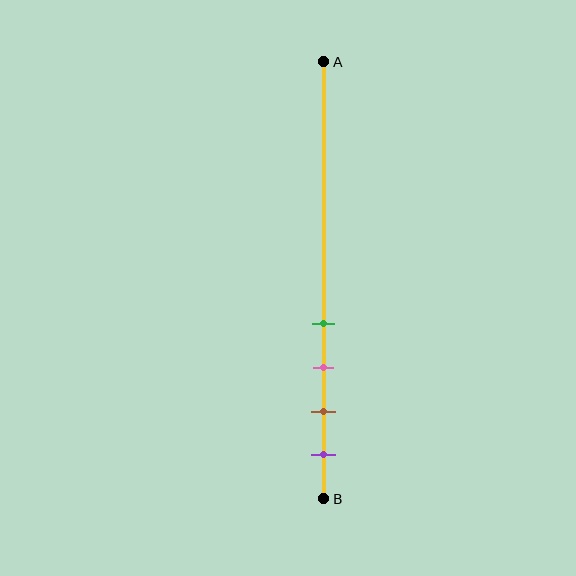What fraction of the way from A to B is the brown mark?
The brown mark is approximately 80% (0.8) of the way from A to B.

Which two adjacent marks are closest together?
The green and pink marks are the closest adjacent pair.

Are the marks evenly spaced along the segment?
Yes, the marks are approximately evenly spaced.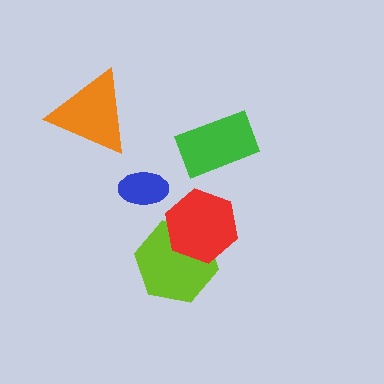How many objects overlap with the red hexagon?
1 object overlaps with the red hexagon.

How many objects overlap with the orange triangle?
0 objects overlap with the orange triangle.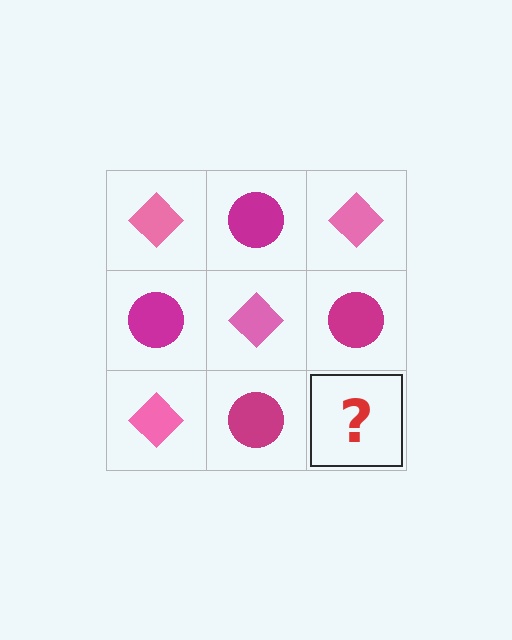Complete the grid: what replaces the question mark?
The question mark should be replaced with a pink diamond.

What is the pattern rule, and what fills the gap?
The rule is that it alternates pink diamond and magenta circle in a checkerboard pattern. The gap should be filled with a pink diamond.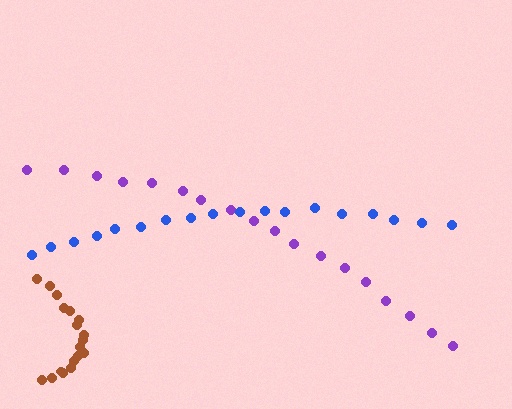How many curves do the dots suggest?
There are 3 distinct paths.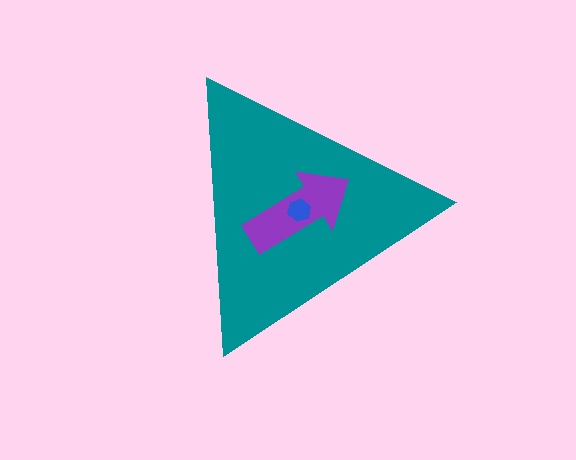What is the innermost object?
The blue hexagon.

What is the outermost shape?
The teal triangle.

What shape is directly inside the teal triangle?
The purple arrow.